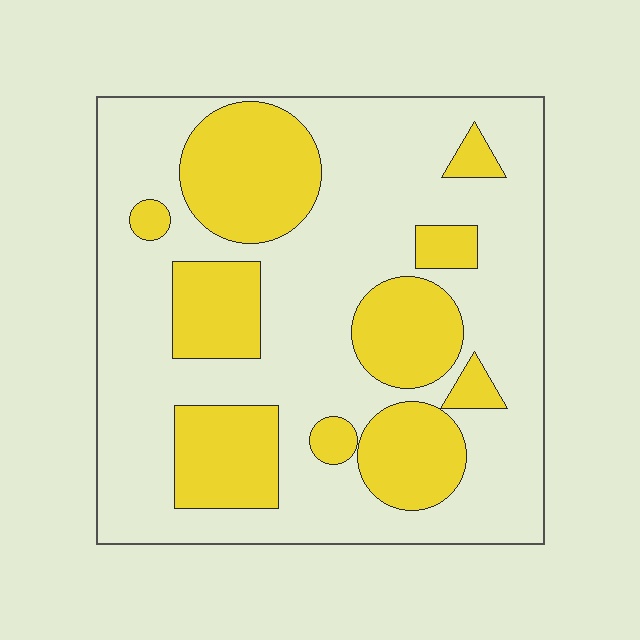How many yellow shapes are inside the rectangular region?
10.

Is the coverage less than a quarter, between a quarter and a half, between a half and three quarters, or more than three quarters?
Between a quarter and a half.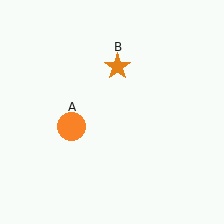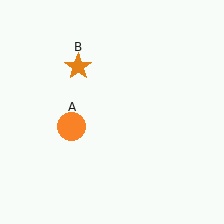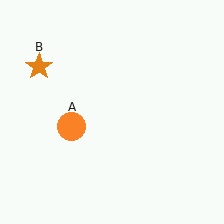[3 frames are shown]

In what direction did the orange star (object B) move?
The orange star (object B) moved left.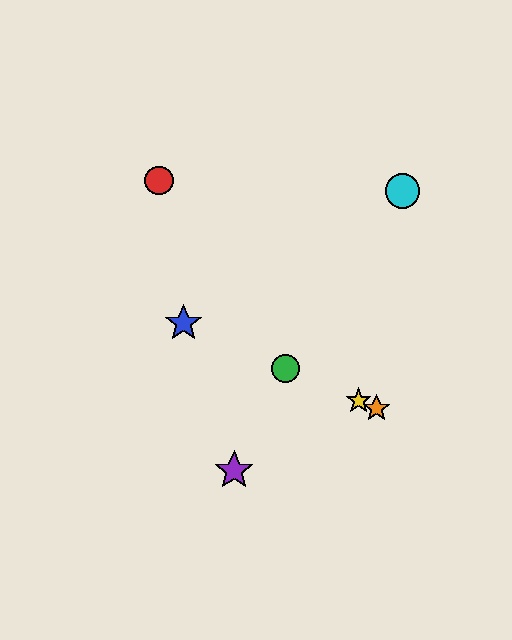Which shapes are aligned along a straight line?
The blue star, the green circle, the yellow star, the orange star are aligned along a straight line.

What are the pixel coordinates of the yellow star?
The yellow star is at (359, 401).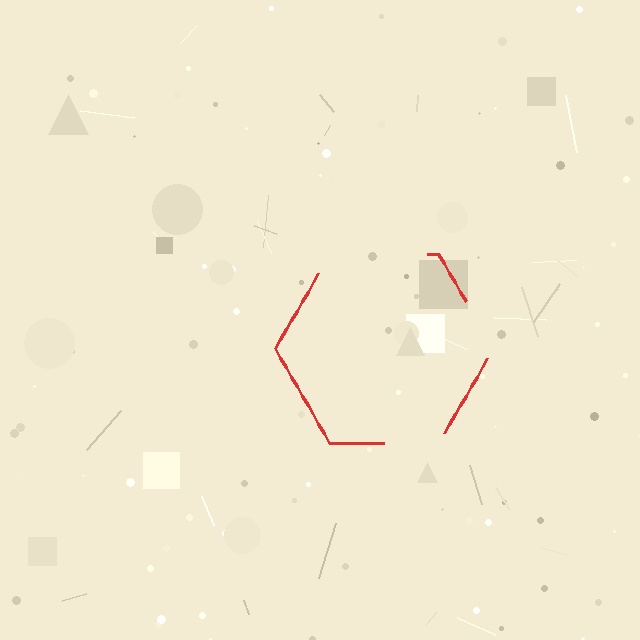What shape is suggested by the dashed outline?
The dashed outline suggests a hexagon.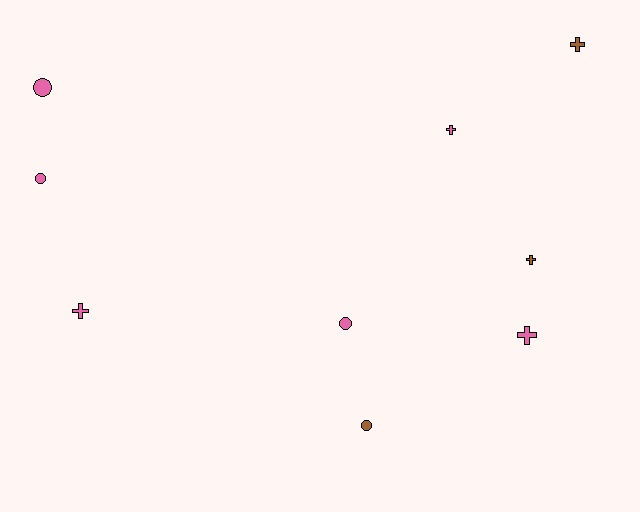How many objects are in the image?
There are 9 objects.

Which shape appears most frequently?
Cross, with 5 objects.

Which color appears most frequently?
Pink, with 6 objects.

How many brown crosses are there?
There are 2 brown crosses.